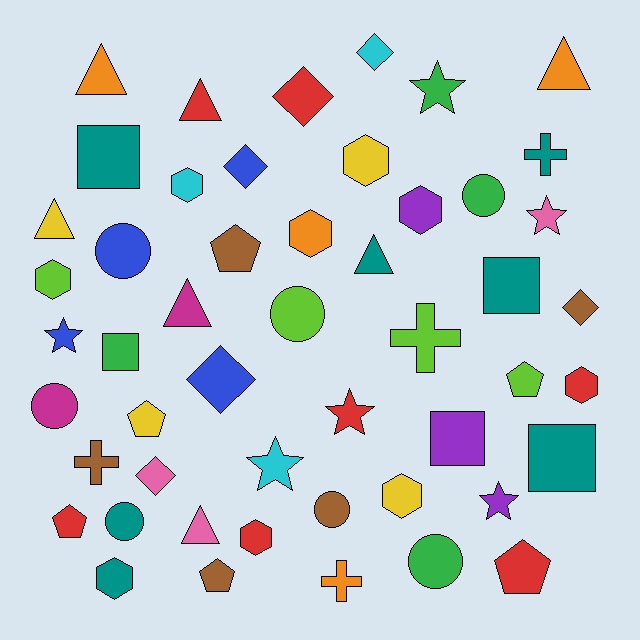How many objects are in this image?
There are 50 objects.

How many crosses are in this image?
There are 4 crosses.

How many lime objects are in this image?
There are 4 lime objects.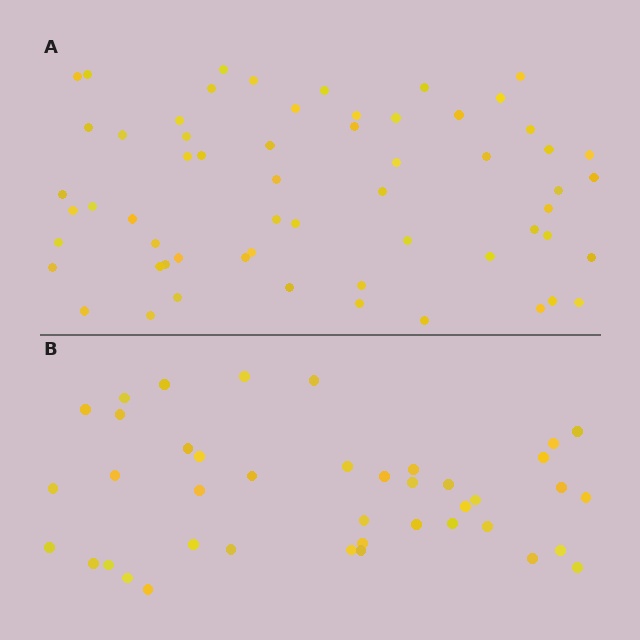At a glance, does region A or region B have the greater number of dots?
Region A (the top region) has more dots.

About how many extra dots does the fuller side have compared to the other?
Region A has approximately 20 more dots than region B.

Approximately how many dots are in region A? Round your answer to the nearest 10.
About 60 dots.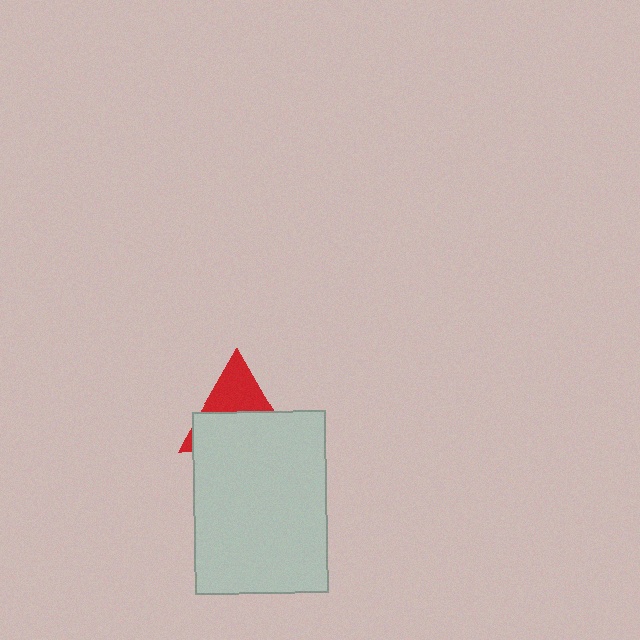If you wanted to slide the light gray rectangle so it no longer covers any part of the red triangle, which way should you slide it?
Slide it down — that is the most direct way to separate the two shapes.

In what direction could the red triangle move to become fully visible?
The red triangle could move up. That would shift it out from behind the light gray rectangle entirely.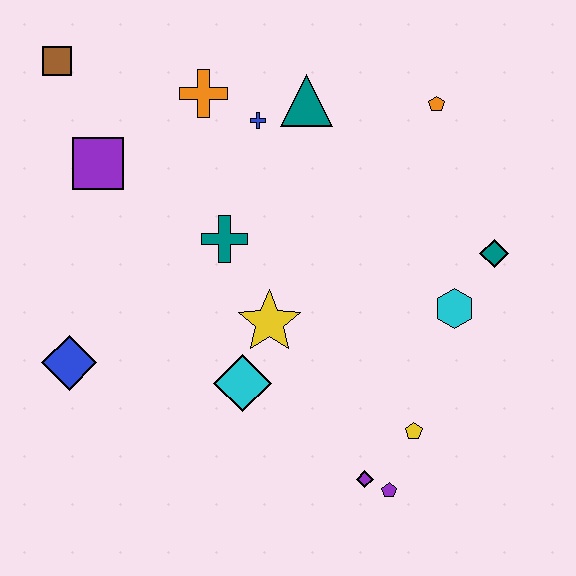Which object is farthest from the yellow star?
The brown square is farthest from the yellow star.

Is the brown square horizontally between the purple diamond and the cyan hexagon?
No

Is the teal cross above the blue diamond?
Yes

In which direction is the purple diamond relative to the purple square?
The purple diamond is below the purple square.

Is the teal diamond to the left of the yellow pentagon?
No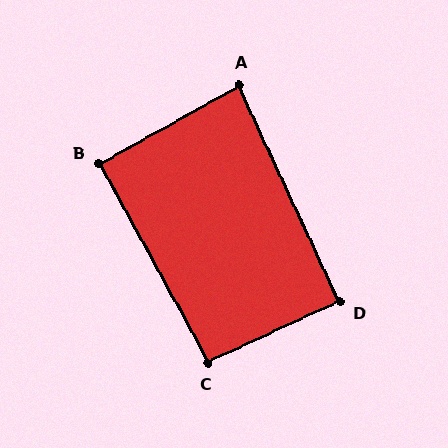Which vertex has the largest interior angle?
C, at approximately 94 degrees.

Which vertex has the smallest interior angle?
A, at approximately 86 degrees.